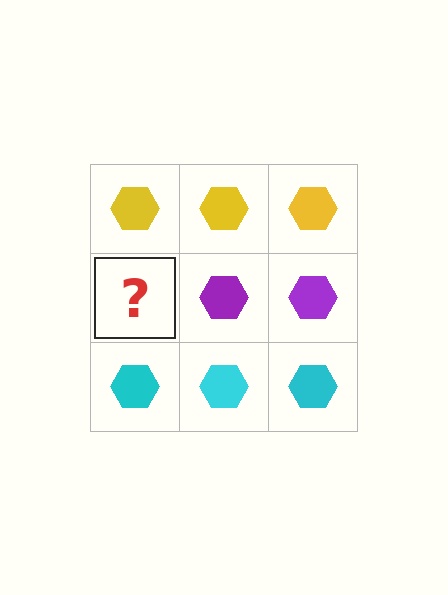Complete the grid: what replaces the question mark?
The question mark should be replaced with a purple hexagon.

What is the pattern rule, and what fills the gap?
The rule is that each row has a consistent color. The gap should be filled with a purple hexagon.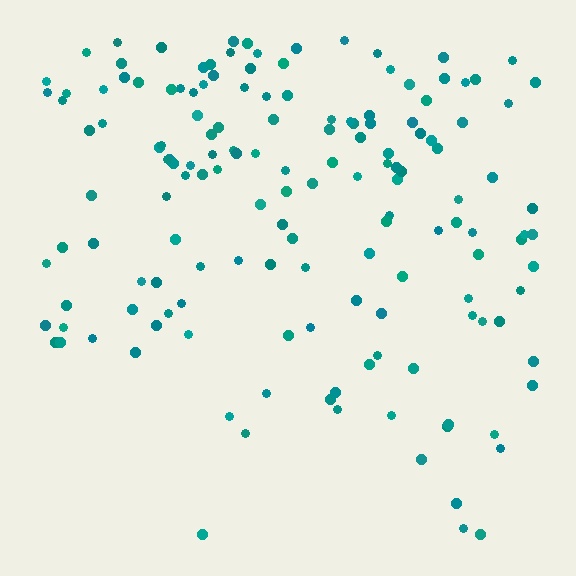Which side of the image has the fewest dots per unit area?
The bottom.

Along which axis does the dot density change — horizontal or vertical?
Vertical.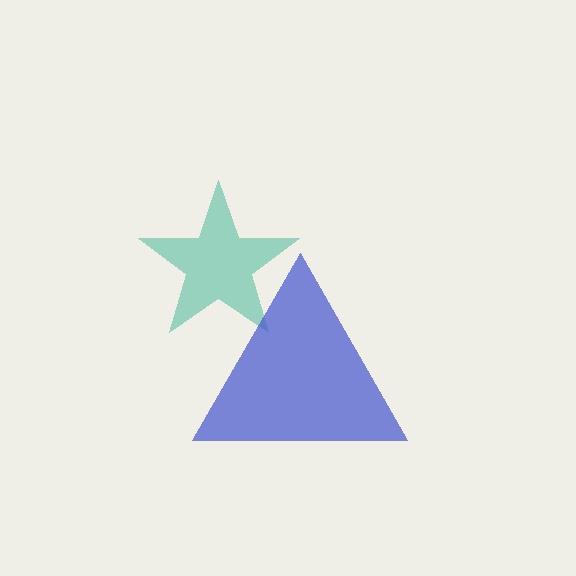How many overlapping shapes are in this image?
There are 2 overlapping shapes in the image.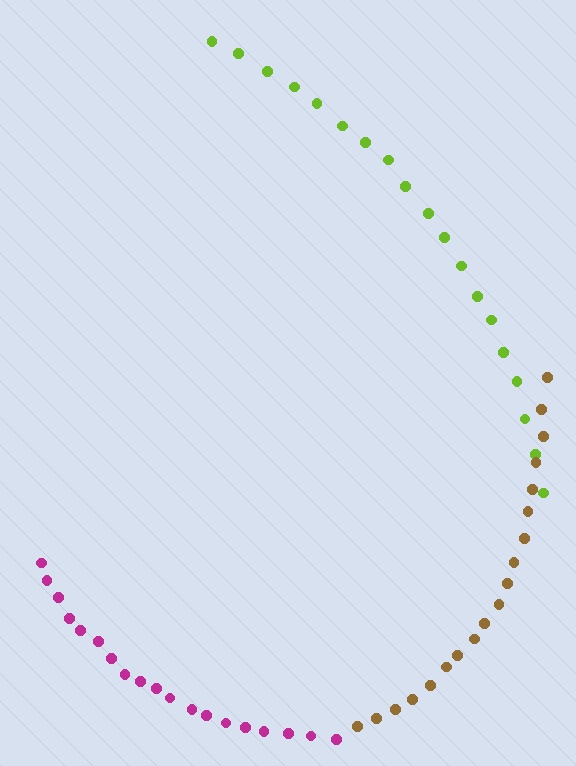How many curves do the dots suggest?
There are 3 distinct paths.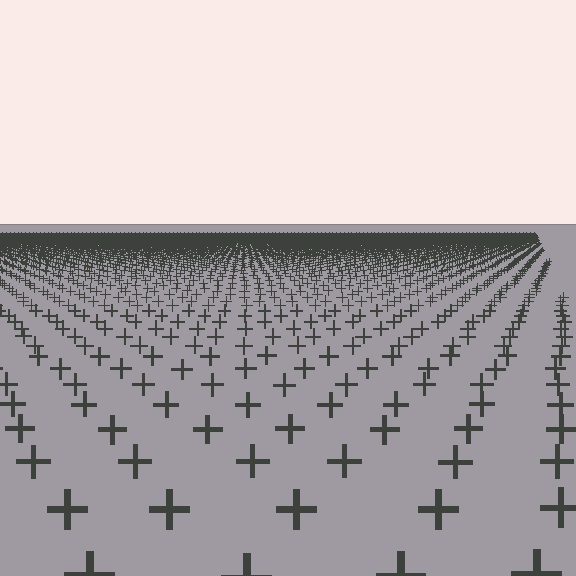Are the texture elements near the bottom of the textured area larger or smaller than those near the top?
Larger. Near the bottom, elements are closer to the viewer and appear at a bigger on-screen size.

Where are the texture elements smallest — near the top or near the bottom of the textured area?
Near the top.